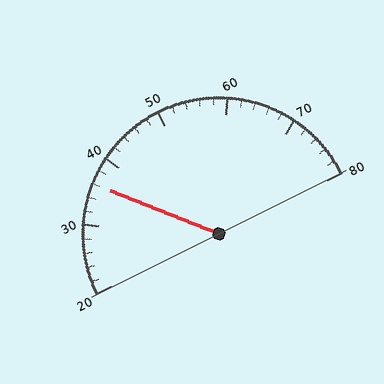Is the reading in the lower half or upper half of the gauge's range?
The reading is in the lower half of the range (20 to 80).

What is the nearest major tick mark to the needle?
The nearest major tick mark is 40.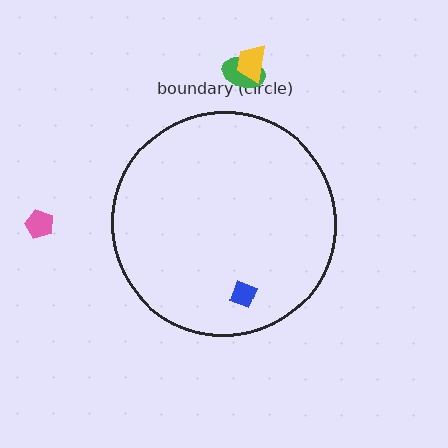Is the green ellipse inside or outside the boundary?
Outside.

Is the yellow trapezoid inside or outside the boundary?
Outside.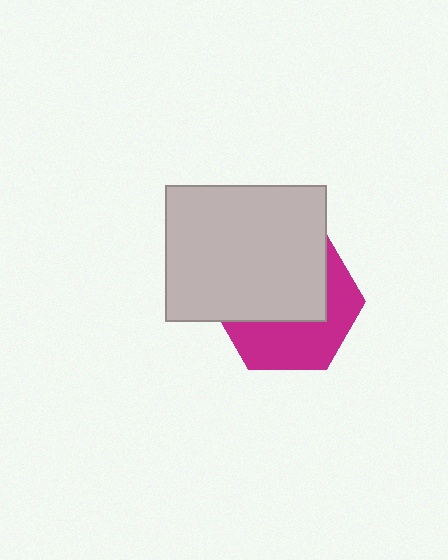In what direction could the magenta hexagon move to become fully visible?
The magenta hexagon could move down. That would shift it out from behind the light gray rectangle entirely.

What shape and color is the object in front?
The object in front is a light gray rectangle.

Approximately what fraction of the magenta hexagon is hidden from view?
Roughly 56% of the magenta hexagon is hidden behind the light gray rectangle.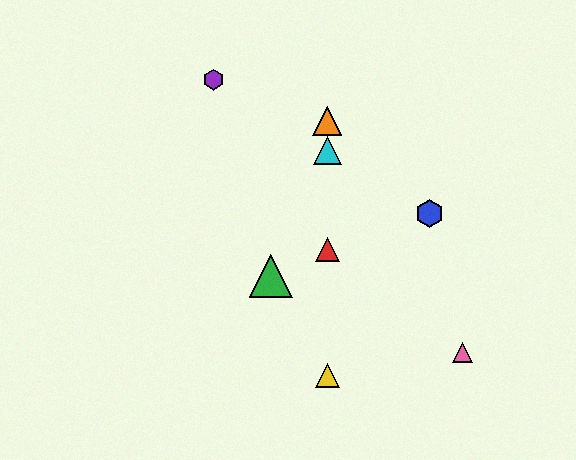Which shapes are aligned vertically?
The red triangle, the yellow triangle, the orange triangle, the cyan triangle are aligned vertically.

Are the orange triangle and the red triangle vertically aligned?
Yes, both are at x≈327.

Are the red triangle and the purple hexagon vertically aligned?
No, the red triangle is at x≈327 and the purple hexagon is at x≈213.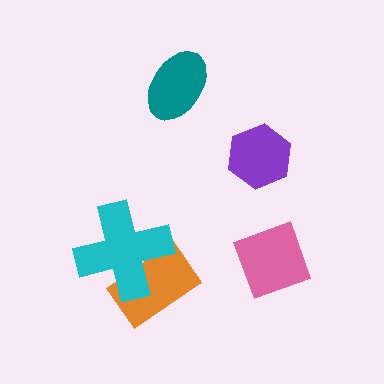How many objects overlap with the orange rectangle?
1 object overlaps with the orange rectangle.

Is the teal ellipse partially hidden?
No, no other shape covers it.